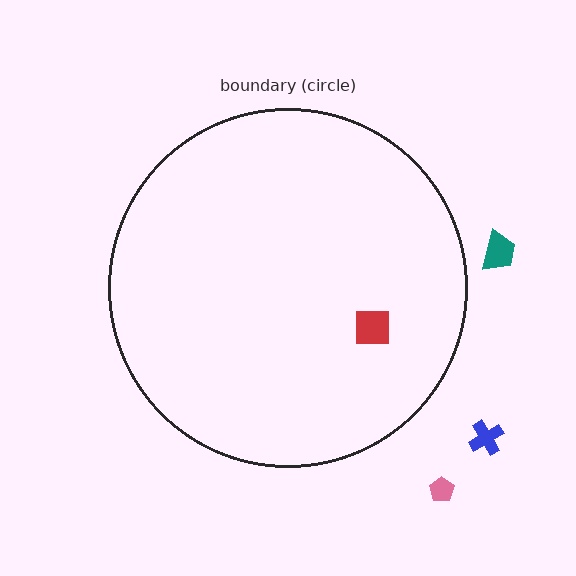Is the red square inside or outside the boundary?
Inside.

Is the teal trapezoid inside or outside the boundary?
Outside.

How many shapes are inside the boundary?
1 inside, 3 outside.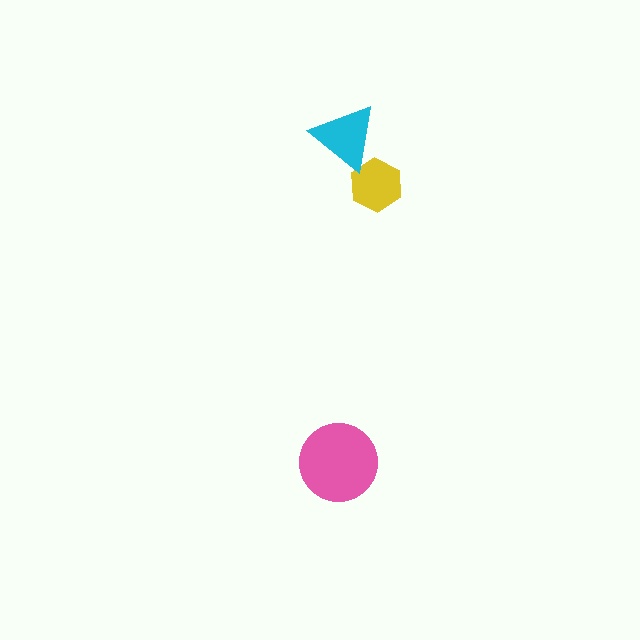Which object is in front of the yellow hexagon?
The cyan triangle is in front of the yellow hexagon.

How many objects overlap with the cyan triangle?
1 object overlaps with the cyan triangle.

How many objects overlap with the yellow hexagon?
1 object overlaps with the yellow hexagon.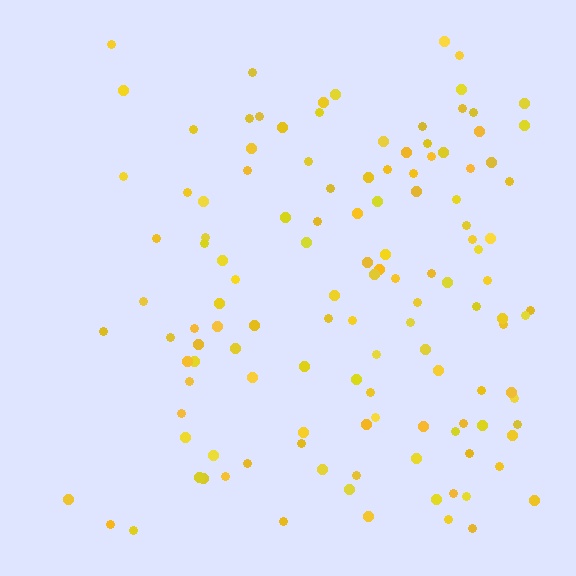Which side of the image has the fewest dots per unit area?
The left.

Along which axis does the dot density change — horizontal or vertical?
Horizontal.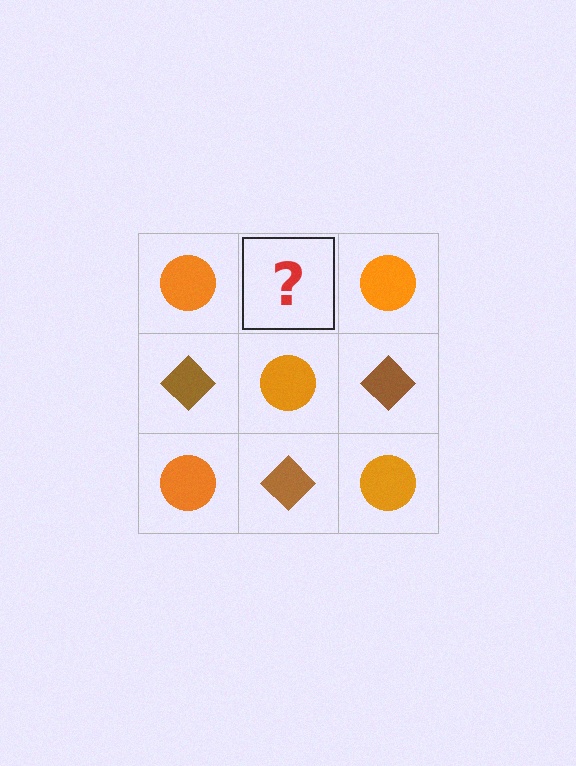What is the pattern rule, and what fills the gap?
The rule is that it alternates orange circle and brown diamond in a checkerboard pattern. The gap should be filled with a brown diamond.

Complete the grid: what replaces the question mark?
The question mark should be replaced with a brown diamond.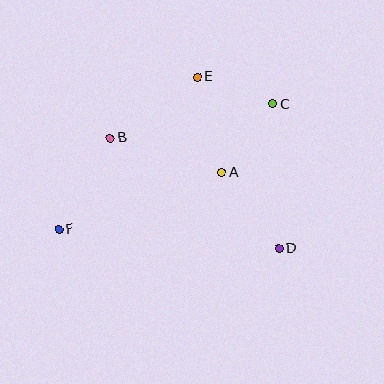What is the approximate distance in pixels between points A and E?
The distance between A and E is approximately 99 pixels.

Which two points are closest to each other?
Points C and E are closest to each other.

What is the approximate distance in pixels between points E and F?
The distance between E and F is approximately 206 pixels.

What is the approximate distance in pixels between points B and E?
The distance between B and E is approximately 106 pixels.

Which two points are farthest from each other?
Points C and F are farthest from each other.